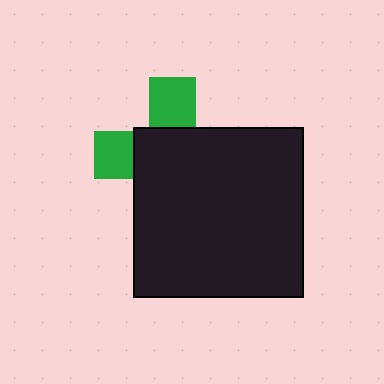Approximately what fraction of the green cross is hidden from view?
Roughly 66% of the green cross is hidden behind the black square.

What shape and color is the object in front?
The object in front is a black square.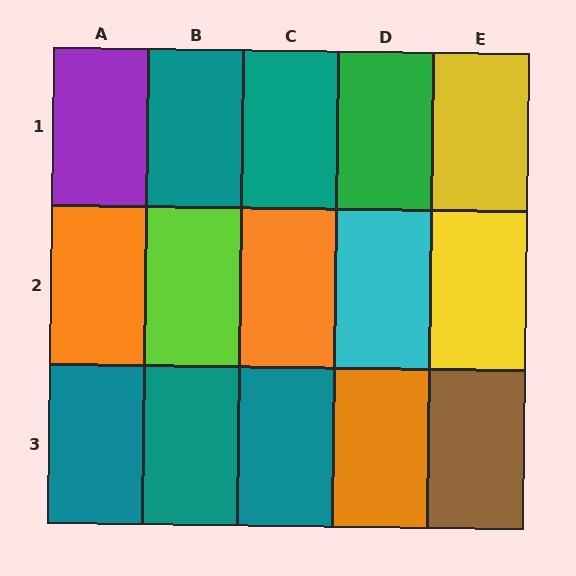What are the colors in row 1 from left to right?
Purple, teal, teal, green, yellow.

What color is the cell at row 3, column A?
Teal.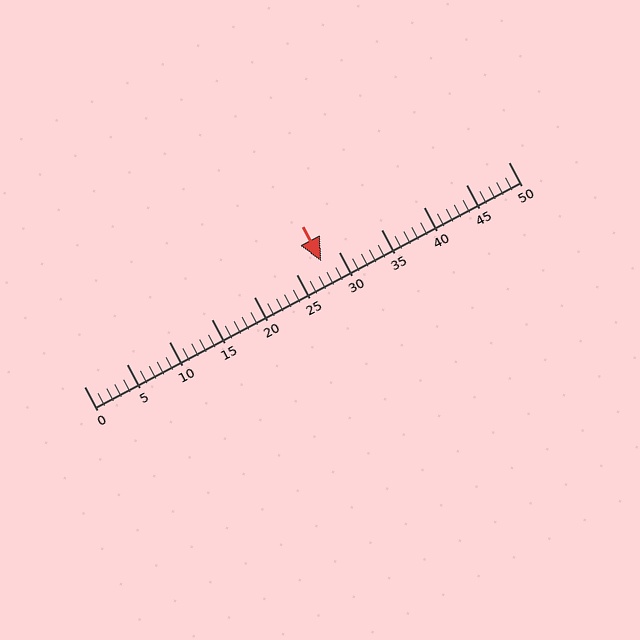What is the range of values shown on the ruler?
The ruler shows values from 0 to 50.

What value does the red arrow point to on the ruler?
The red arrow points to approximately 28.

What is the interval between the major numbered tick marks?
The major tick marks are spaced 5 units apart.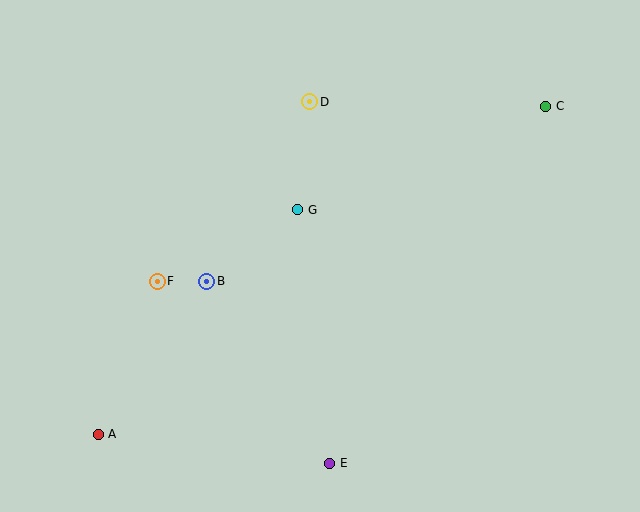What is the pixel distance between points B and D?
The distance between B and D is 207 pixels.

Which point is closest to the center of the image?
Point G at (298, 210) is closest to the center.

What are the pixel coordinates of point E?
Point E is at (330, 463).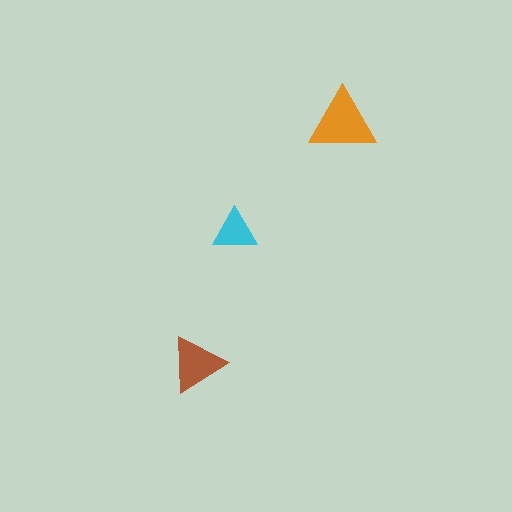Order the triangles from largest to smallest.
the orange one, the brown one, the cyan one.